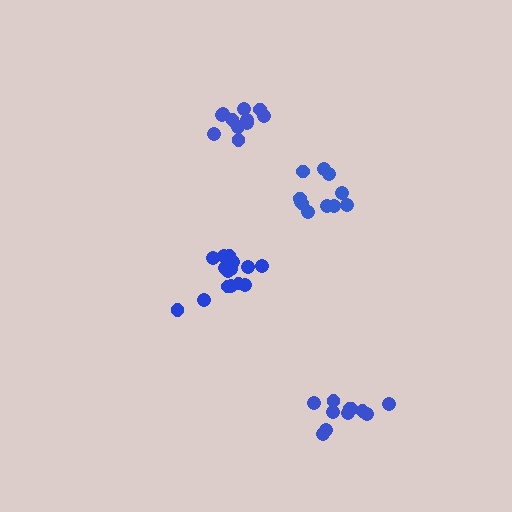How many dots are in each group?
Group 1: 12 dots, Group 2: 15 dots, Group 3: 11 dots, Group 4: 11 dots (49 total).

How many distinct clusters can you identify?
There are 4 distinct clusters.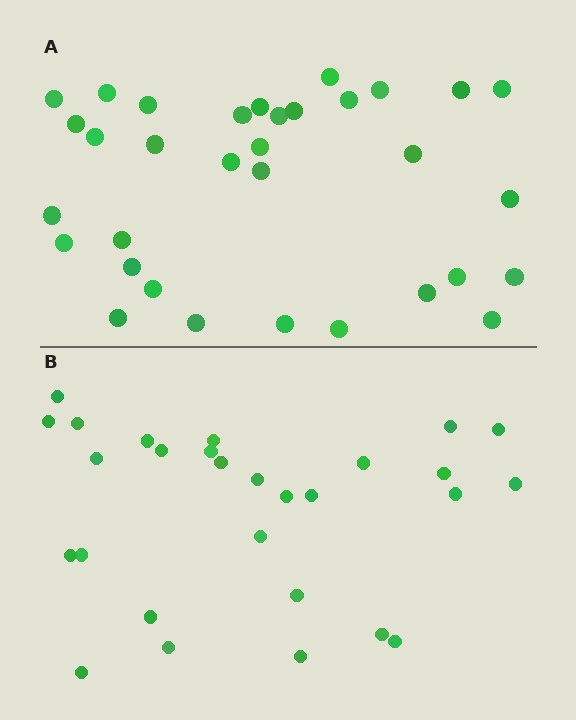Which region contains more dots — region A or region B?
Region A (the top region) has more dots.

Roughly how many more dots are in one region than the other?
Region A has about 5 more dots than region B.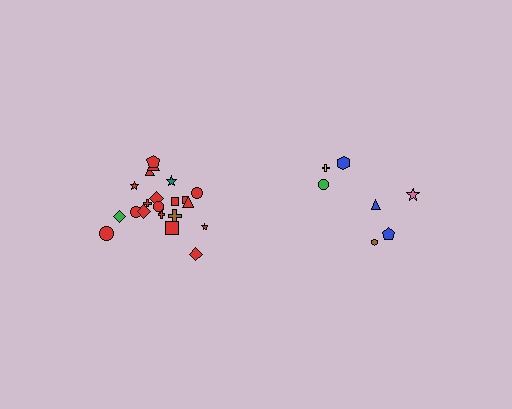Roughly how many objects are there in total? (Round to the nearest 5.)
Roughly 30 objects in total.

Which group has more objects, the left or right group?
The left group.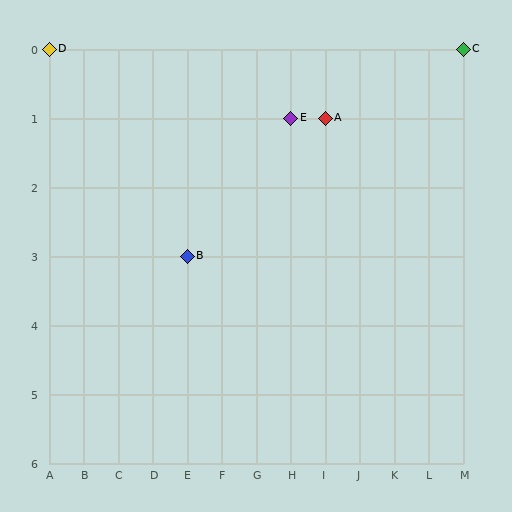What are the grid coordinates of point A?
Point A is at grid coordinates (I, 1).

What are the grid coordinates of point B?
Point B is at grid coordinates (E, 3).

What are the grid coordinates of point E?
Point E is at grid coordinates (H, 1).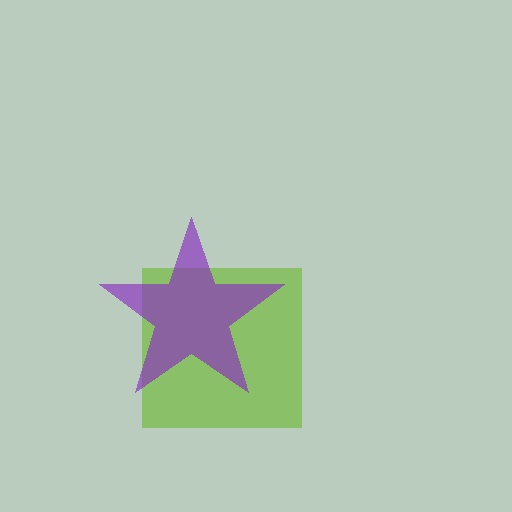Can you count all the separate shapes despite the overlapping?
Yes, there are 2 separate shapes.